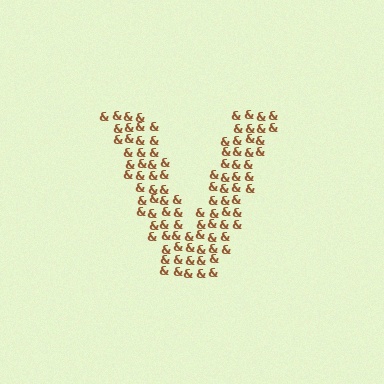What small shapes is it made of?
It is made of small ampersands.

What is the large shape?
The large shape is the letter V.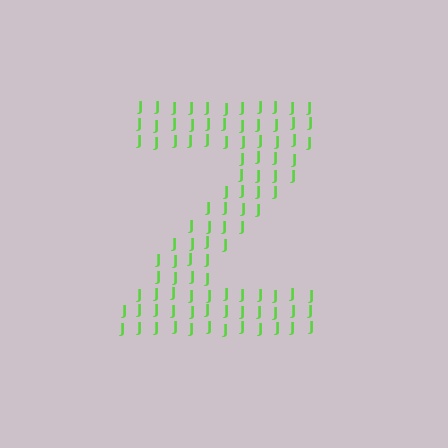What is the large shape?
The large shape is the letter Z.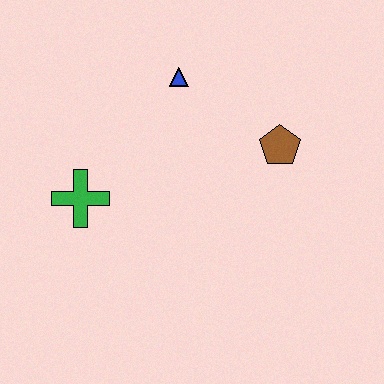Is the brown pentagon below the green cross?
No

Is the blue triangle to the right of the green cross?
Yes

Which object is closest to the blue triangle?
The brown pentagon is closest to the blue triangle.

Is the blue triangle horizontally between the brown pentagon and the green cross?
Yes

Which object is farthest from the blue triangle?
The green cross is farthest from the blue triangle.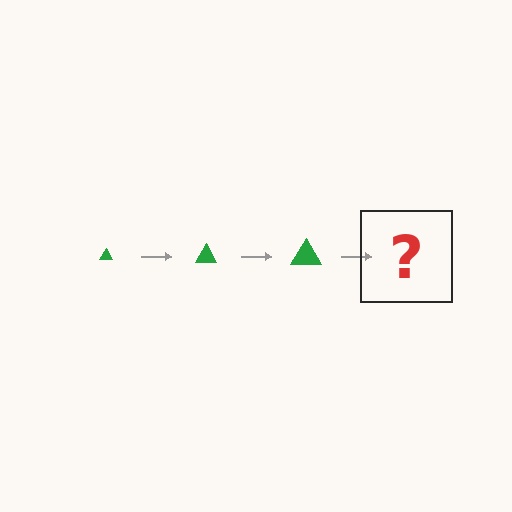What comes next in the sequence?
The next element should be a green triangle, larger than the previous one.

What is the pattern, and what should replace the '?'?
The pattern is that the triangle gets progressively larger each step. The '?' should be a green triangle, larger than the previous one.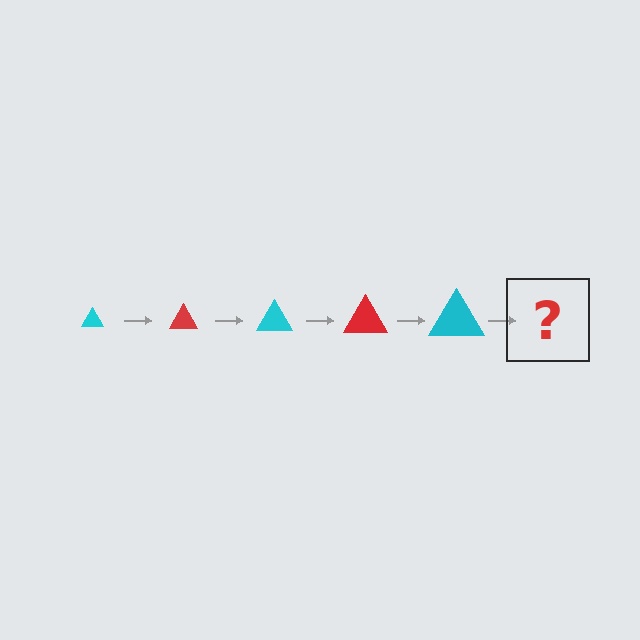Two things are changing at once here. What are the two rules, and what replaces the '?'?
The two rules are that the triangle grows larger each step and the color cycles through cyan and red. The '?' should be a red triangle, larger than the previous one.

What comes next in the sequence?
The next element should be a red triangle, larger than the previous one.